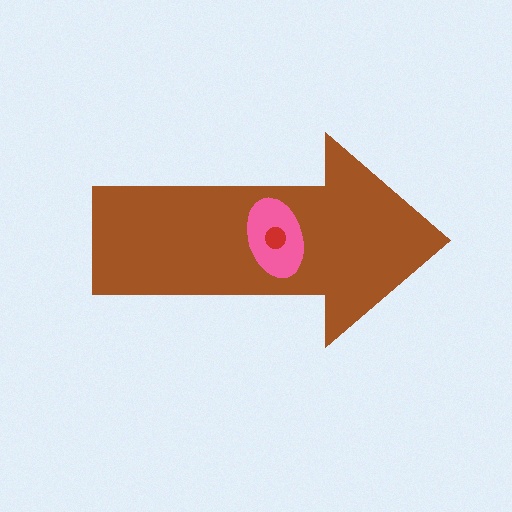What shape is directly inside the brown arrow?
The pink ellipse.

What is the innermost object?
The red circle.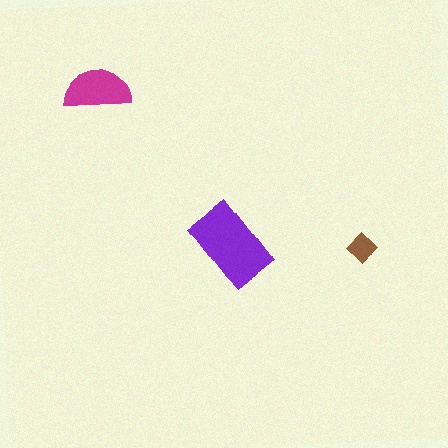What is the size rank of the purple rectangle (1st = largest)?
1st.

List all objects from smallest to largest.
The brown diamond, the magenta semicircle, the purple rectangle.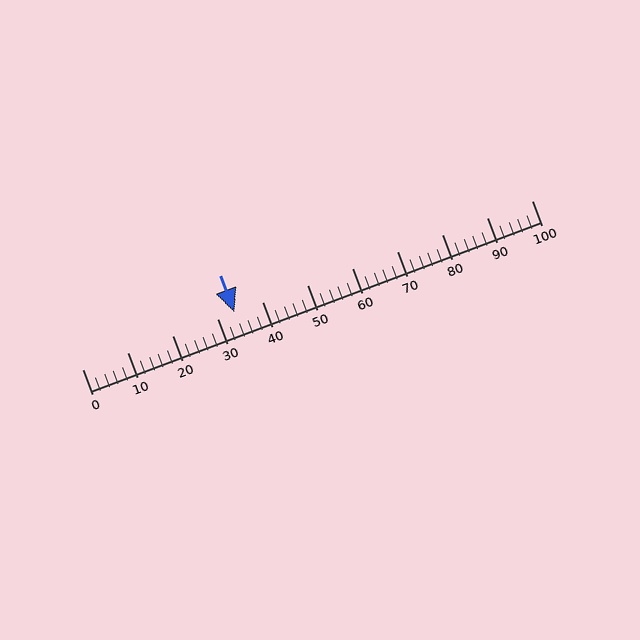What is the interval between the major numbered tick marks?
The major tick marks are spaced 10 units apart.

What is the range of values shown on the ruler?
The ruler shows values from 0 to 100.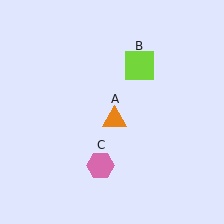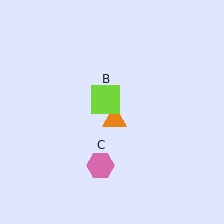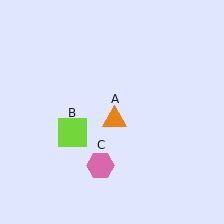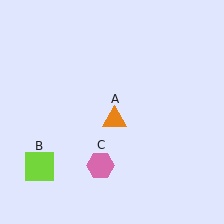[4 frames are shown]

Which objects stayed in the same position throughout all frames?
Orange triangle (object A) and pink hexagon (object C) remained stationary.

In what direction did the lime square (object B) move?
The lime square (object B) moved down and to the left.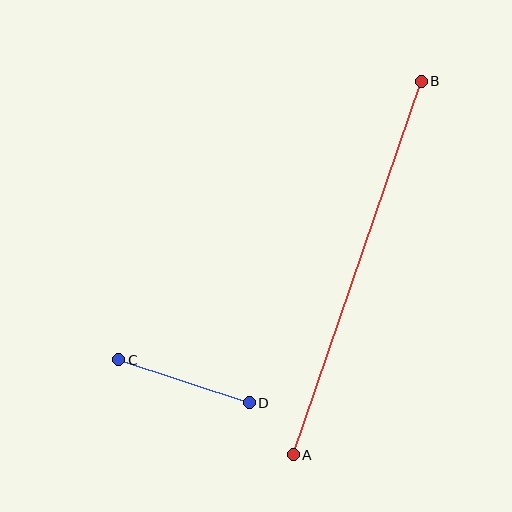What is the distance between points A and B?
The distance is approximately 395 pixels.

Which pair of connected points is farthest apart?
Points A and B are farthest apart.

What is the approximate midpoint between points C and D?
The midpoint is at approximately (184, 381) pixels.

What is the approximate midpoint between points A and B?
The midpoint is at approximately (357, 268) pixels.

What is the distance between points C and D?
The distance is approximately 137 pixels.